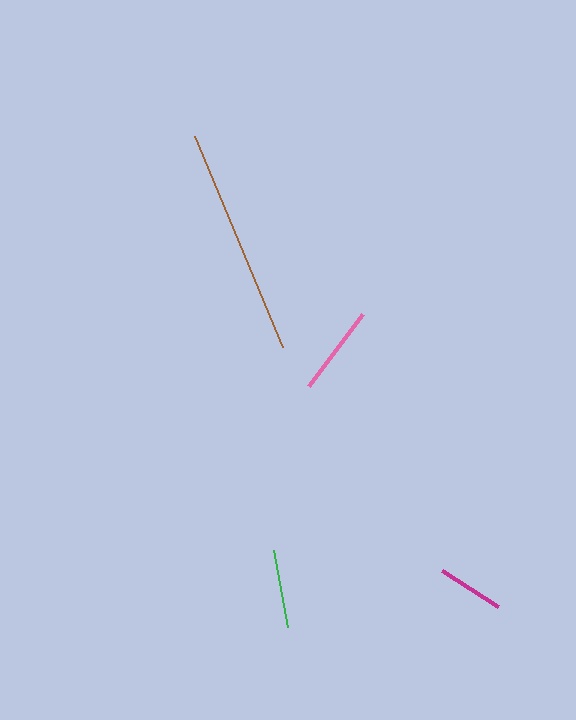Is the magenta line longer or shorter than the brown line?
The brown line is longer than the magenta line.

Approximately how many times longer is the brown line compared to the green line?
The brown line is approximately 2.9 times the length of the green line.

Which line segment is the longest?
The brown line is the longest at approximately 230 pixels.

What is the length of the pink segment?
The pink segment is approximately 90 pixels long.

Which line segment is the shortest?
The magenta line is the shortest at approximately 67 pixels.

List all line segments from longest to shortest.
From longest to shortest: brown, pink, green, magenta.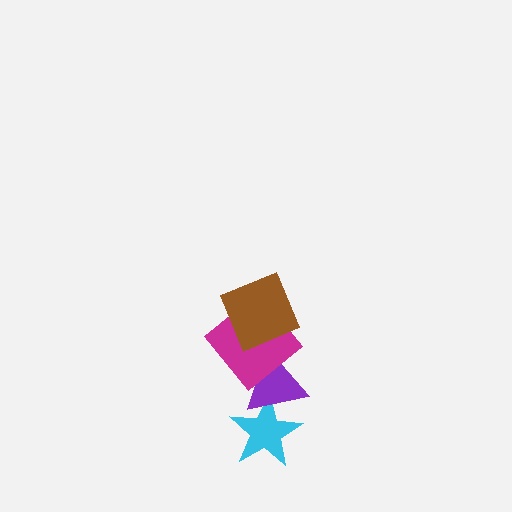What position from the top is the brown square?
The brown square is 1st from the top.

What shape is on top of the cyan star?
The purple triangle is on top of the cyan star.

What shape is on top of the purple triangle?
The magenta diamond is on top of the purple triangle.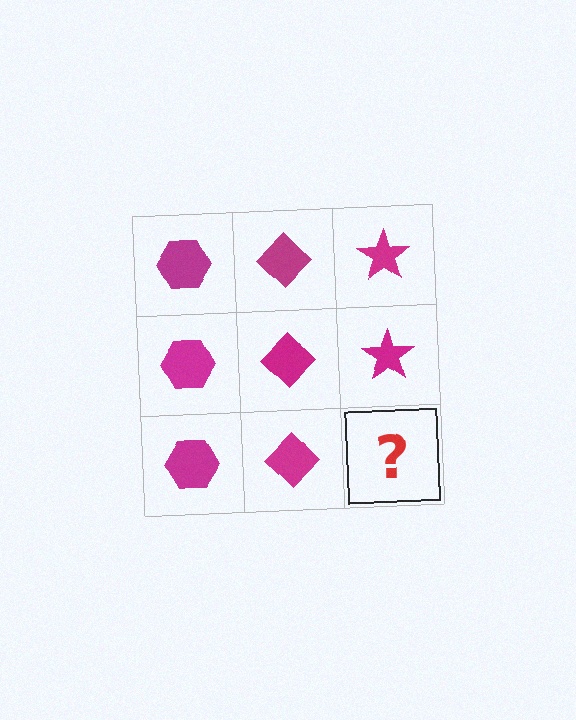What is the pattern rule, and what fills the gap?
The rule is that each column has a consistent shape. The gap should be filled with a magenta star.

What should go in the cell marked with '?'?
The missing cell should contain a magenta star.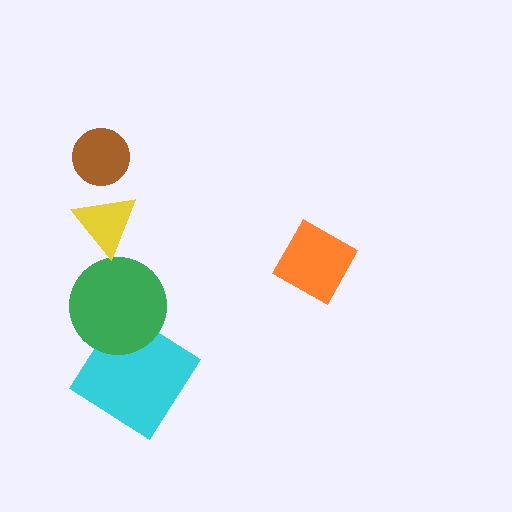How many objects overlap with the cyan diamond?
1 object overlaps with the cyan diamond.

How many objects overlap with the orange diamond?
0 objects overlap with the orange diamond.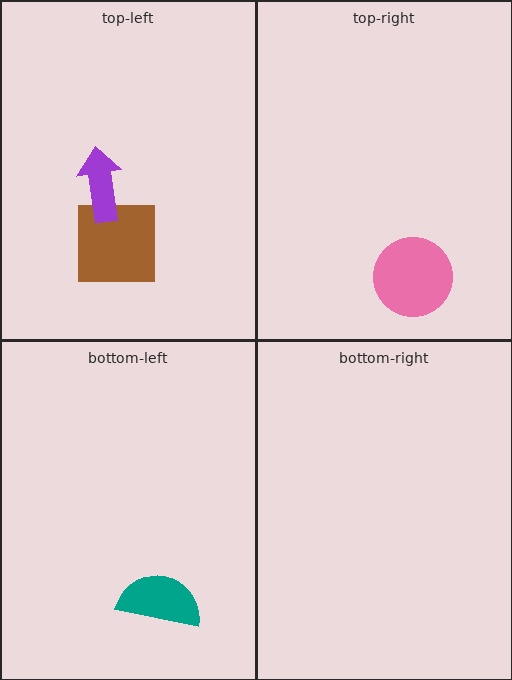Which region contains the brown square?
The top-left region.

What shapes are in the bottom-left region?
The teal semicircle.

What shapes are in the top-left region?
The brown square, the purple arrow.